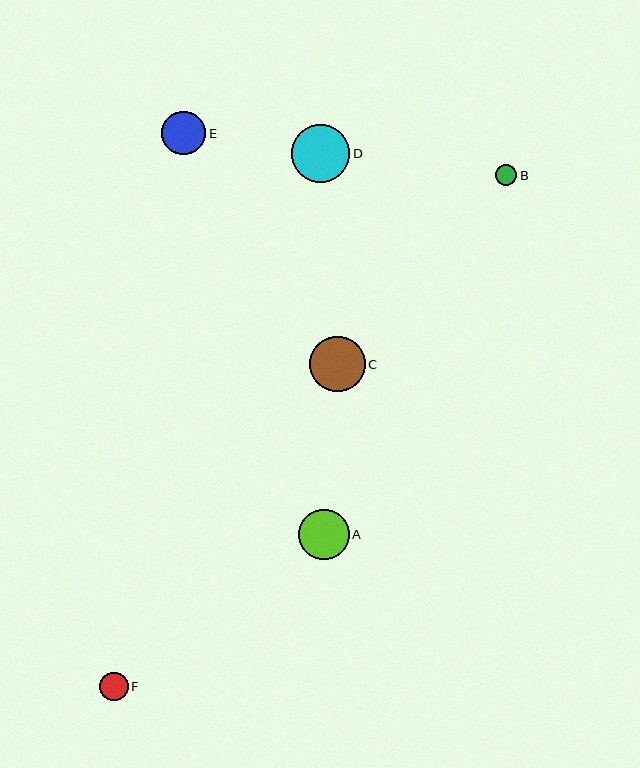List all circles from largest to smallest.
From largest to smallest: D, C, A, E, F, B.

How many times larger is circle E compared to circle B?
Circle E is approximately 2.1 times the size of circle B.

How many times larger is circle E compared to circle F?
Circle E is approximately 1.5 times the size of circle F.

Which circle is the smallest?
Circle B is the smallest with a size of approximately 21 pixels.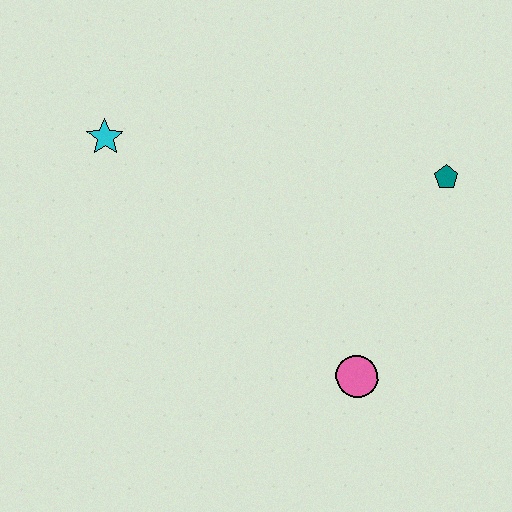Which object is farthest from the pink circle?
The cyan star is farthest from the pink circle.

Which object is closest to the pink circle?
The teal pentagon is closest to the pink circle.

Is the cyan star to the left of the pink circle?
Yes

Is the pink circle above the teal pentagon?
No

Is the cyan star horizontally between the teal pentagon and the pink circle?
No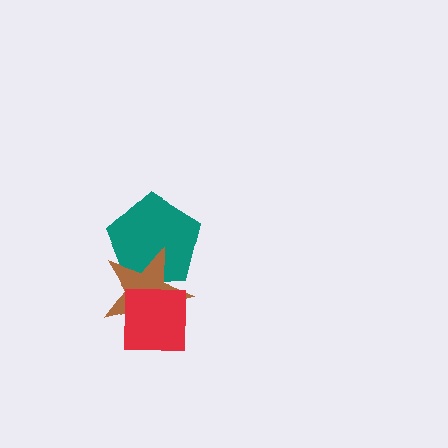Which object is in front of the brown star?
The red square is in front of the brown star.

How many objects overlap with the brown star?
2 objects overlap with the brown star.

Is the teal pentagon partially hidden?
Yes, it is partially covered by another shape.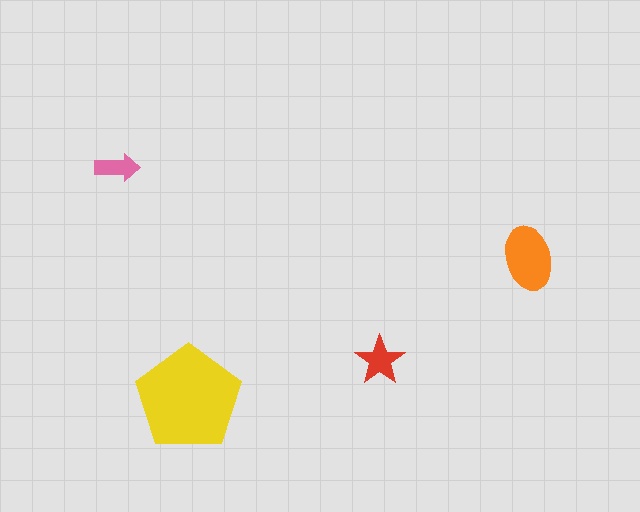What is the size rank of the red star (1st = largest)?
3rd.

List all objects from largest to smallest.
The yellow pentagon, the orange ellipse, the red star, the pink arrow.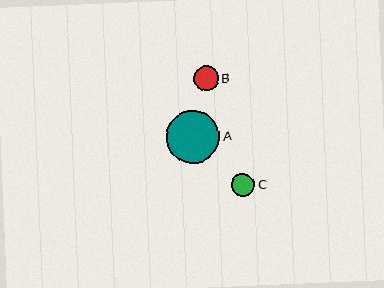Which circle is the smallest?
Circle C is the smallest with a size of approximately 23 pixels.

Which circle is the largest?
Circle A is the largest with a size of approximately 53 pixels.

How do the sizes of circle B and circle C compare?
Circle B and circle C are approximately the same size.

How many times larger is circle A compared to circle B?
Circle A is approximately 2.1 times the size of circle B.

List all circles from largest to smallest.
From largest to smallest: A, B, C.